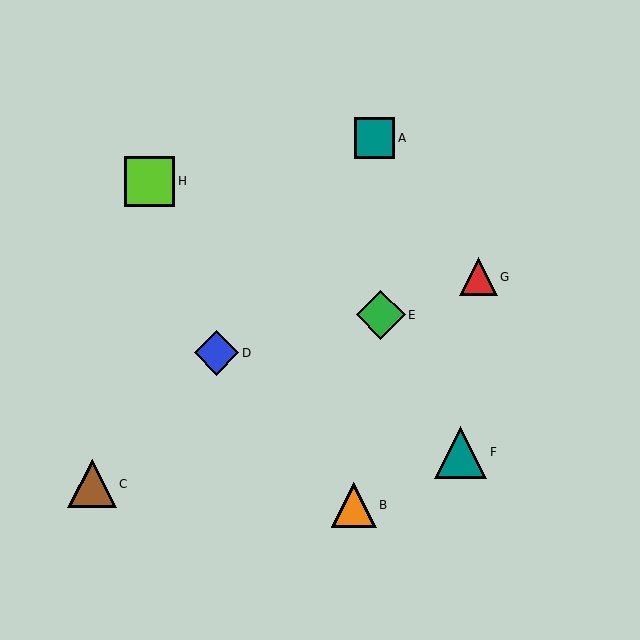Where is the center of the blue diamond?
The center of the blue diamond is at (216, 353).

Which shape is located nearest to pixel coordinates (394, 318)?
The green diamond (labeled E) at (381, 315) is nearest to that location.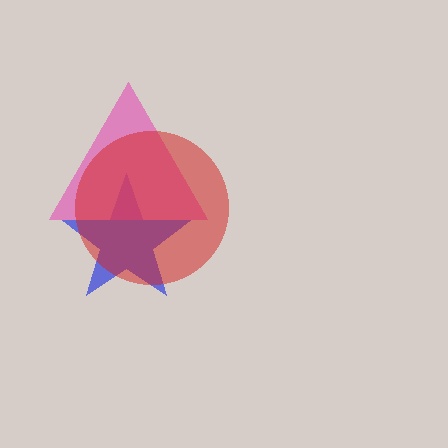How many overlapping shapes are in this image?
There are 3 overlapping shapes in the image.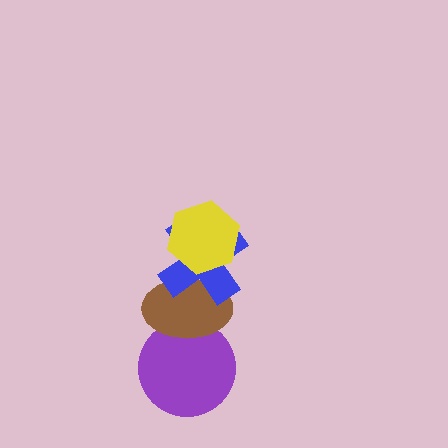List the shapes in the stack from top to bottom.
From top to bottom: the yellow hexagon, the blue cross, the brown ellipse, the purple circle.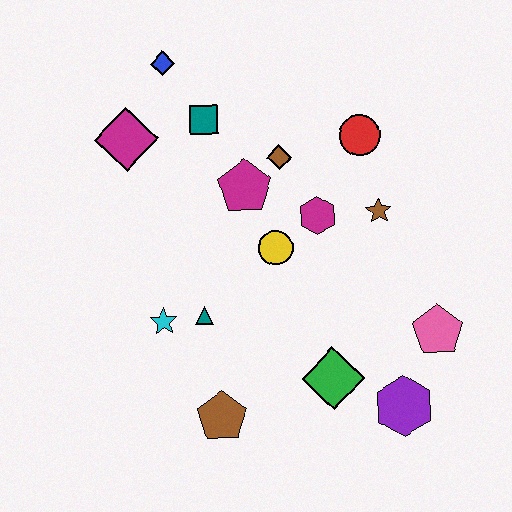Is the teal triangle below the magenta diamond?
Yes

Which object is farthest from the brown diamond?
The purple hexagon is farthest from the brown diamond.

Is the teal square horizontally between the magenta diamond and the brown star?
Yes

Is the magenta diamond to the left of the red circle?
Yes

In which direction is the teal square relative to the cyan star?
The teal square is above the cyan star.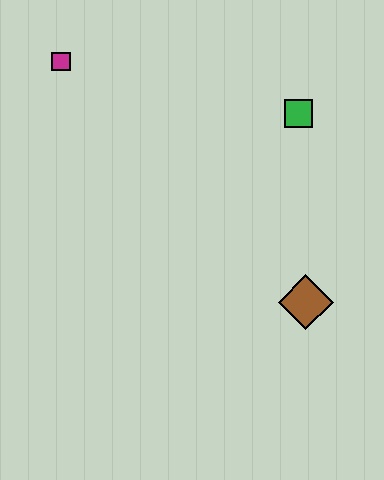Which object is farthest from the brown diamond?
The magenta square is farthest from the brown diamond.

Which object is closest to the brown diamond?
The green square is closest to the brown diamond.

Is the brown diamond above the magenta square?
No